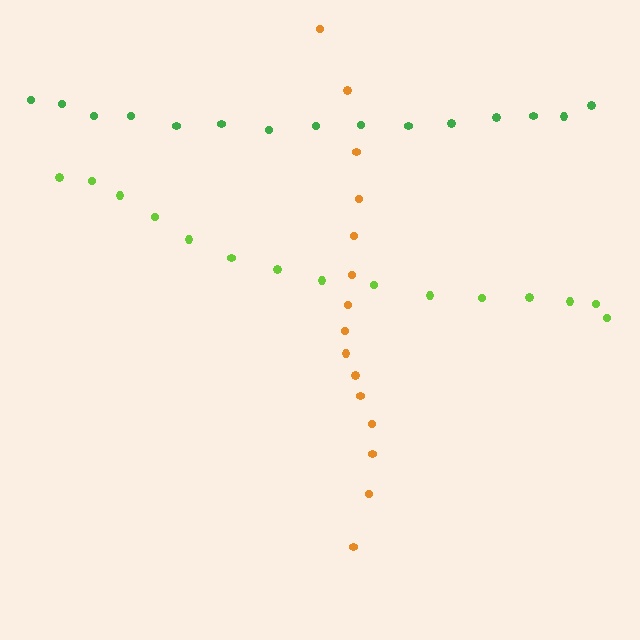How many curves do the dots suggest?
There are 3 distinct paths.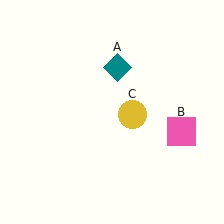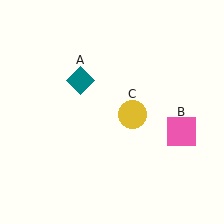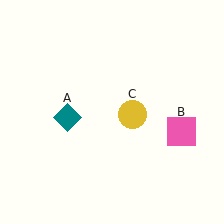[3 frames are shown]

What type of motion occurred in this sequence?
The teal diamond (object A) rotated counterclockwise around the center of the scene.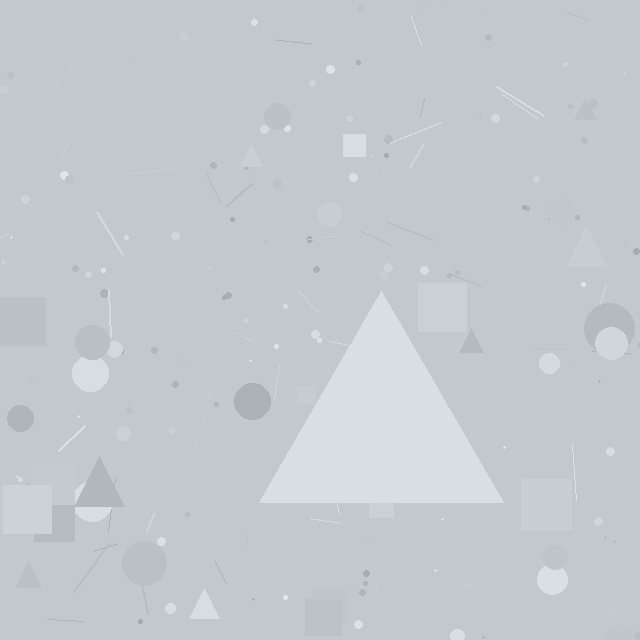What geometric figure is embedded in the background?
A triangle is embedded in the background.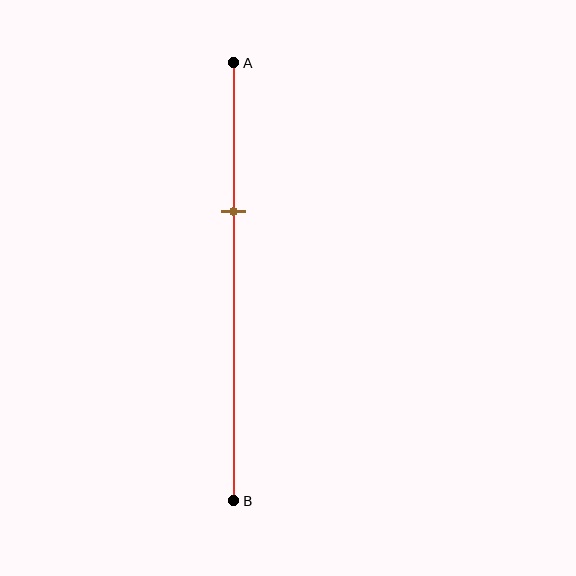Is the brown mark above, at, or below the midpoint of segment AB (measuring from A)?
The brown mark is above the midpoint of segment AB.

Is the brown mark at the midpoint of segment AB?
No, the mark is at about 35% from A, not at the 50% midpoint.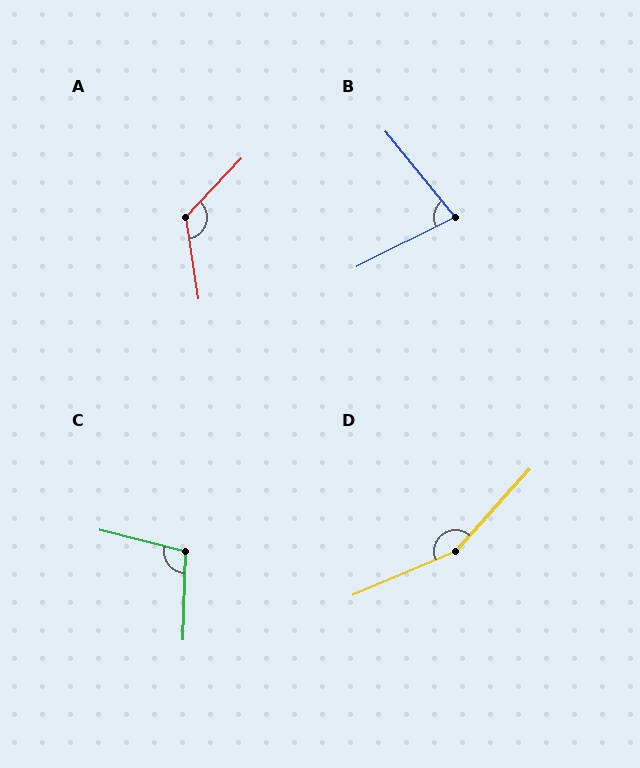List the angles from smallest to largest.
B (78°), C (102°), A (128°), D (155°).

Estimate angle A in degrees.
Approximately 128 degrees.